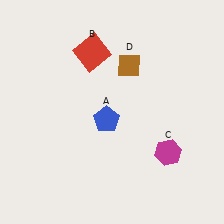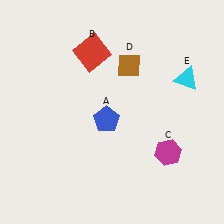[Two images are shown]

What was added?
A cyan triangle (E) was added in Image 2.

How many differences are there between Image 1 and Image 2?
There is 1 difference between the two images.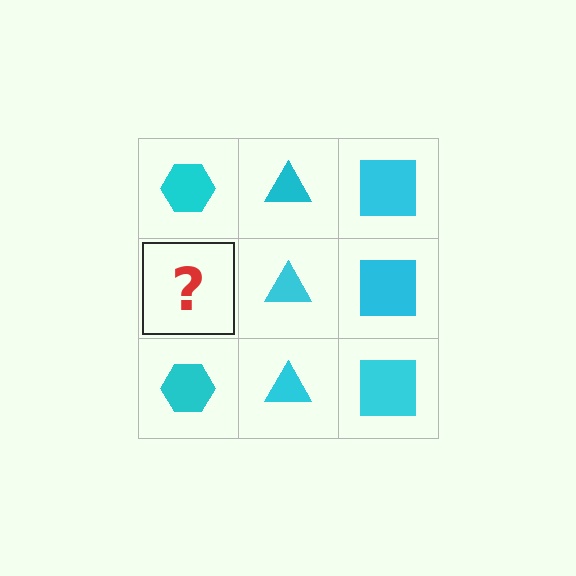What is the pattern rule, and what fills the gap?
The rule is that each column has a consistent shape. The gap should be filled with a cyan hexagon.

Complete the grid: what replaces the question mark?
The question mark should be replaced with a cyan hexagon.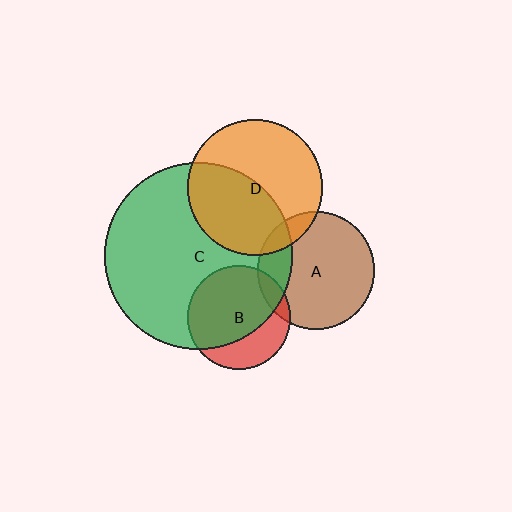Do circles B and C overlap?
Yes.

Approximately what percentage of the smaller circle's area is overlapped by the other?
Approximately 70%.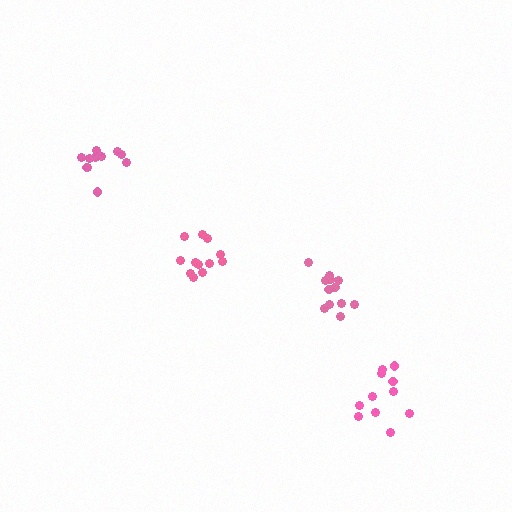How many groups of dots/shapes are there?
There are 4 groups.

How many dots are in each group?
Group 1: 12 dots, Group 2: 11 dots, Group 3: 11 dots, Group 4: 12 dots (46 total).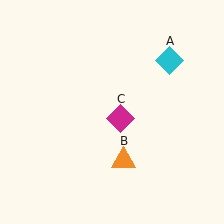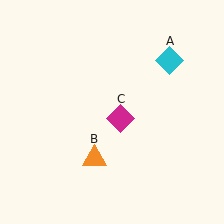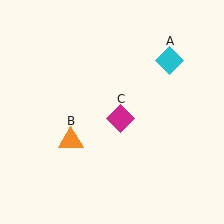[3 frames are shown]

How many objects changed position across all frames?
1 object changed position: orange triangle (object B).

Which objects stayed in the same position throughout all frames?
Cyan diamond (object A) and magenta diamond (object C) remained stationary.